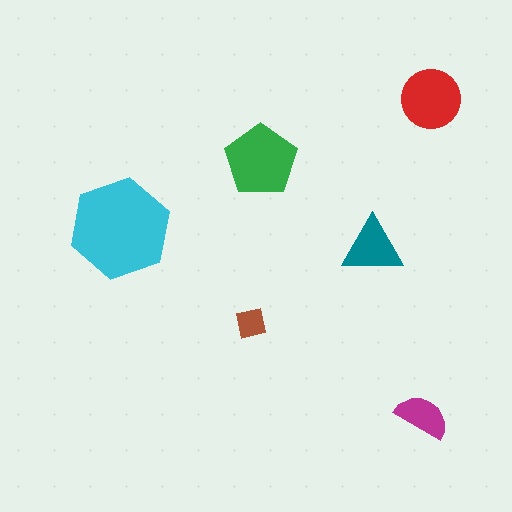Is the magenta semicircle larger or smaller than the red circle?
Smaller.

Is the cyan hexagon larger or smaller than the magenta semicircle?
Larger.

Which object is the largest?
The cyan hexagon.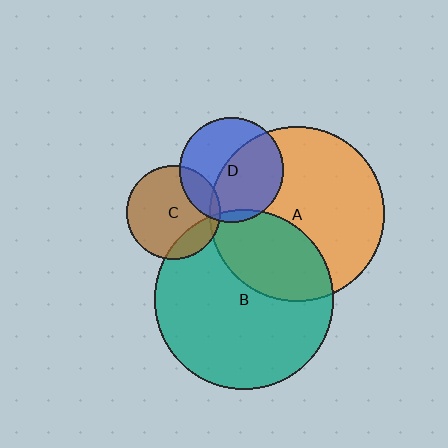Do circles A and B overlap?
Yes.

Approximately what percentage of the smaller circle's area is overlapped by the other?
Approximately 35%.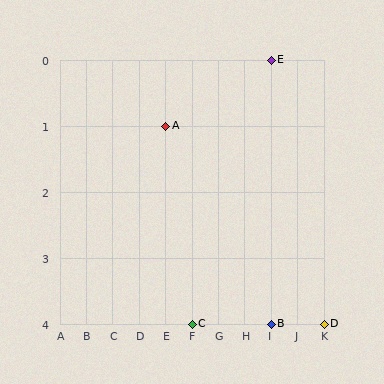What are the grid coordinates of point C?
Point C is at grid coordinates (F, 4).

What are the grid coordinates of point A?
Point A is at grid coordinates (E, 1).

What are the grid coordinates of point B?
Point B is at grid coordinates (I, 4).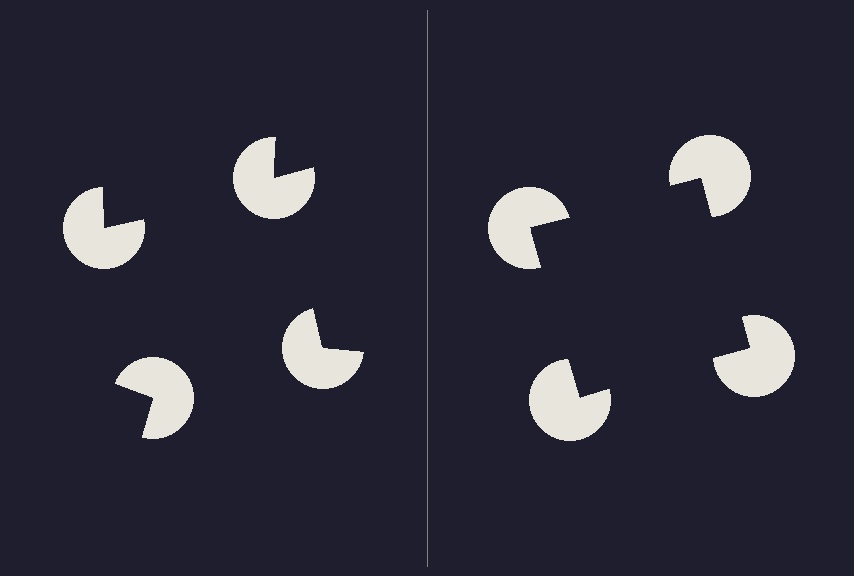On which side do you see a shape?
An illusory square appears on the right side. On the left side the wedge cuts are rotated, so no coherent shape forms.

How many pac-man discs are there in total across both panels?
8 — 4 on each side.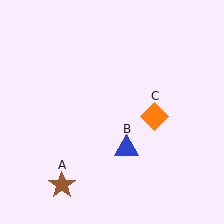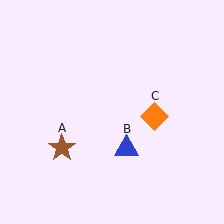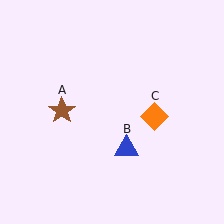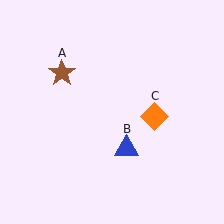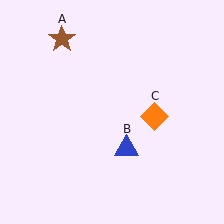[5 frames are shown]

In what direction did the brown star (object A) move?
The brown star (object A) moved up.